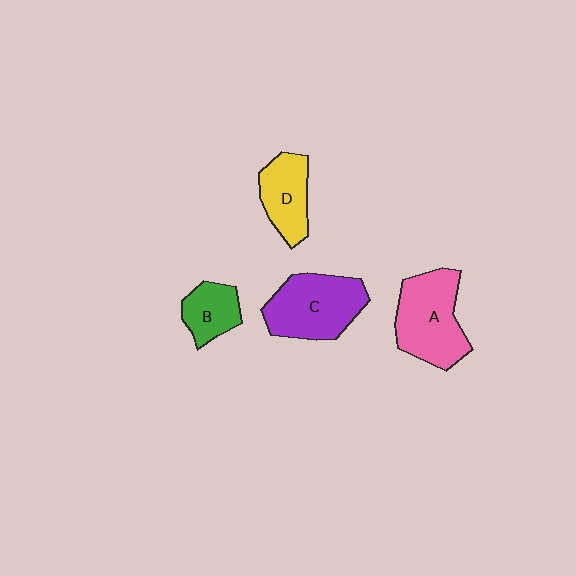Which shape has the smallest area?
Shape B (green).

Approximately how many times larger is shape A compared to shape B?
Approximately 2.0 times.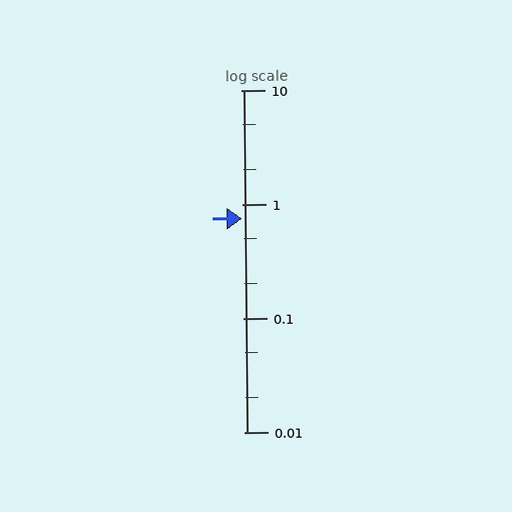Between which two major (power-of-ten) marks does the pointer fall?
The pointer is between 0.1 and 1.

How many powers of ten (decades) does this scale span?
The scale spans 3 decades, from 0.01 to 10.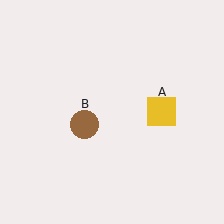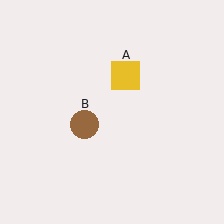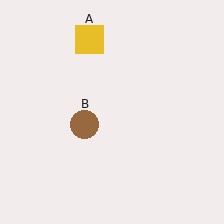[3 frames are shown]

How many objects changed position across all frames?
1 object changed position: yellow square (object A).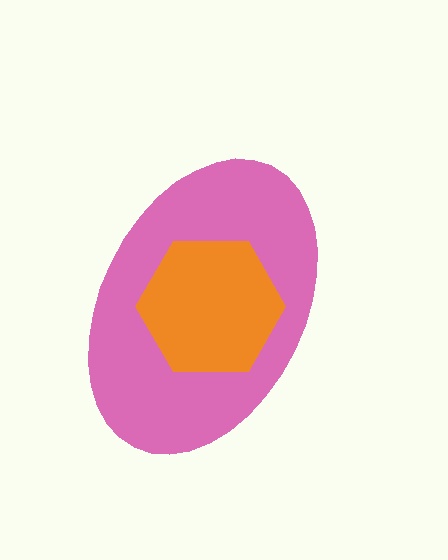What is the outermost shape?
The pink ellipse.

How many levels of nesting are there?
2.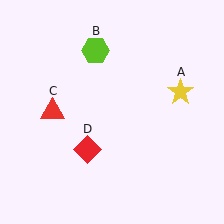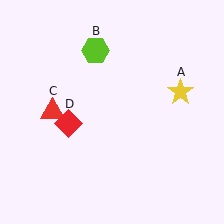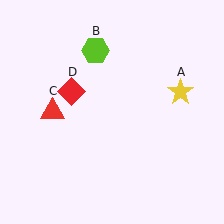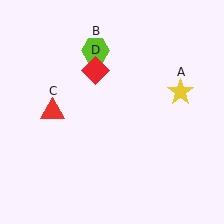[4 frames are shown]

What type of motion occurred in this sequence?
The red diamond (object D) rotated clockwise around the center of the scene.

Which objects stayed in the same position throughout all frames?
Yellow star (object A) and lime hexagon (object B) and red triangle (object C) remained stationary.